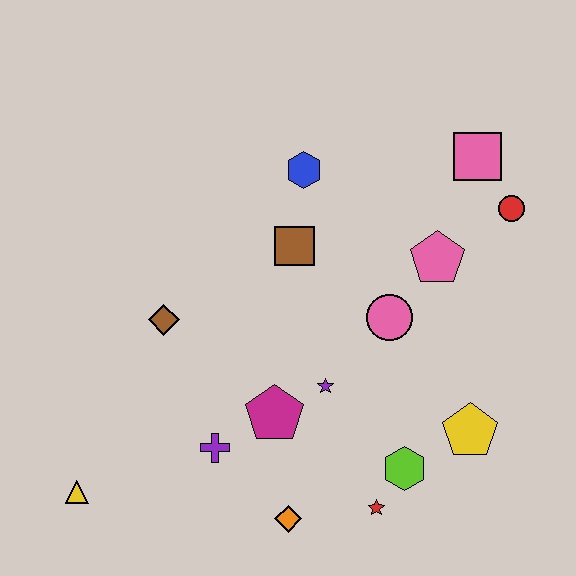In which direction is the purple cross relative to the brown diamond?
The purple cross is below the brown diamond.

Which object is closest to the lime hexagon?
The red star is closest to the lime hexagon.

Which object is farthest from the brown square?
The yellow triangle is farthest from the brown square.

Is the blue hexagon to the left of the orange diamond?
No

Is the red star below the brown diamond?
Yes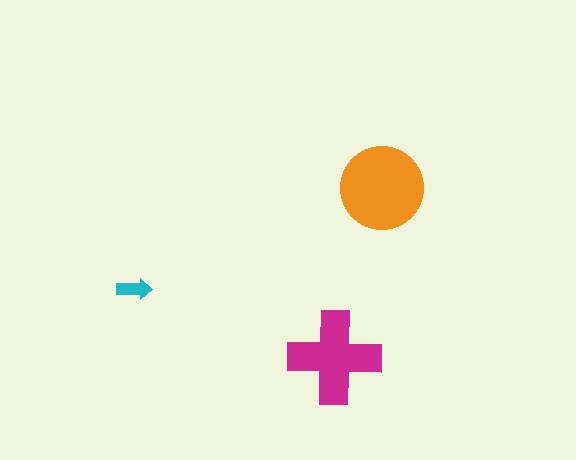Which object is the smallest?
The cyan arrow.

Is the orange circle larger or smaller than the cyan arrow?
Larger.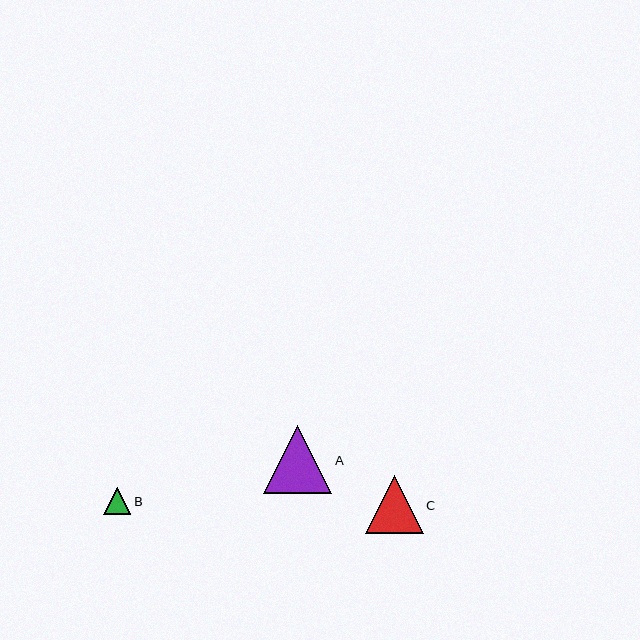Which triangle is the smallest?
Triangle B is the smallest with a size of approximately 27 pixels.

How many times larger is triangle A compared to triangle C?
Triangle A is approximately 1.2 times the size of triangle C.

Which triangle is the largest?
Triangle A is the largest with a size of approximately 68 pixels.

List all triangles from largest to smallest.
From largest to smallest: A, C, B.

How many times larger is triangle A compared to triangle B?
Triangle A is approximately 2.5 times the size of triangle B.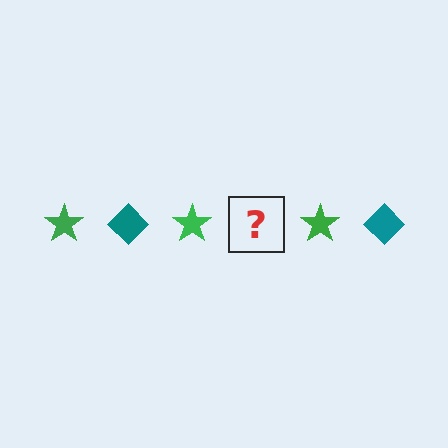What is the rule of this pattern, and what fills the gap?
The rule is that the pattern alternates between green star and teal diamond. The gap should be filled with a teal diamond.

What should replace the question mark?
The question mark should be replaced with a teal diamond.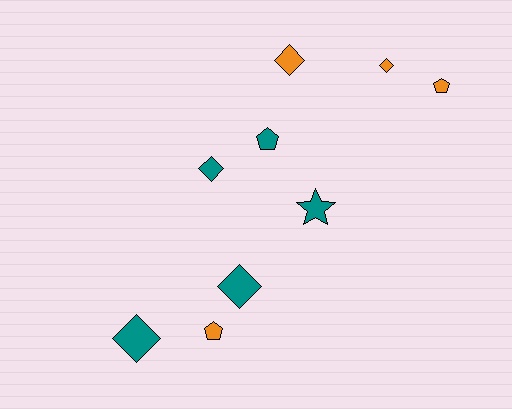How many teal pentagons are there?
There is 1 teal pentagon.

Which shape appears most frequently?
Diamond, with 5 objects.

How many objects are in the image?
There are 9 objects.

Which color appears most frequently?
Teal, with 5 objects.